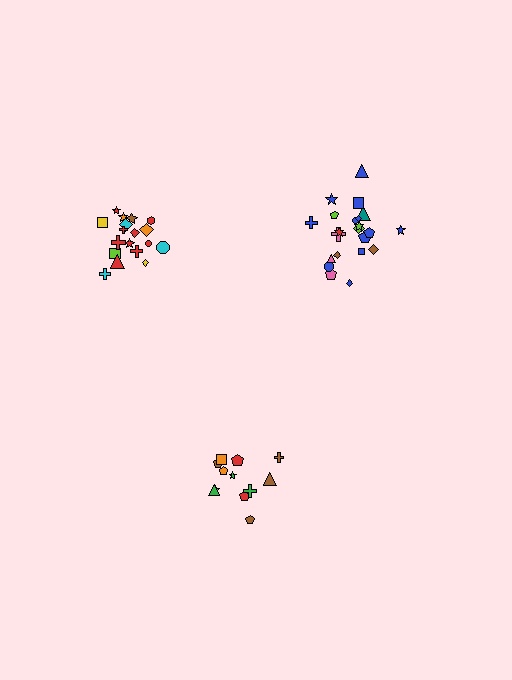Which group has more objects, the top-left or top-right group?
The top-right group.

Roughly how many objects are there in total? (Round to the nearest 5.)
Roughly 50 objects in total.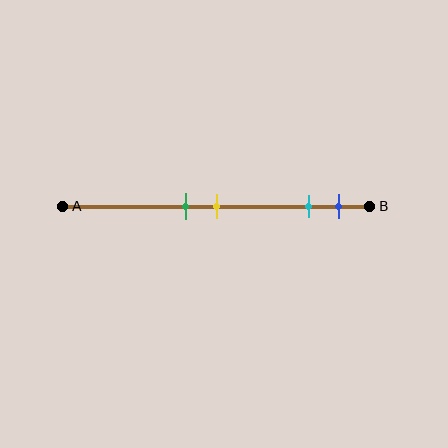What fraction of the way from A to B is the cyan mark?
The cyan mark is approximately 80% (0.8) of the way from A to B.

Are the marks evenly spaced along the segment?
No, the marks are not evenly spaced.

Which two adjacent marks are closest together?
The green and yellow marks are the closest adjacent pair.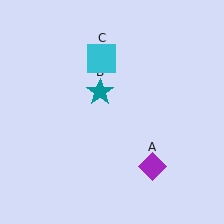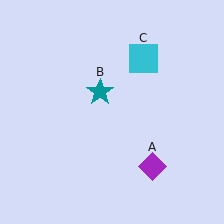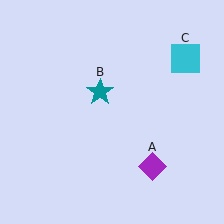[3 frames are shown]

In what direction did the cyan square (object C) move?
The cyan square (object C) moved right.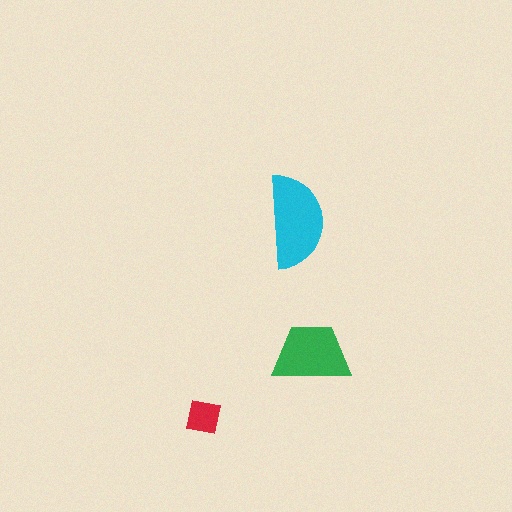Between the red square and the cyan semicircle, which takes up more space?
The cyan semicircle.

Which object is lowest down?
The red square is bottommost.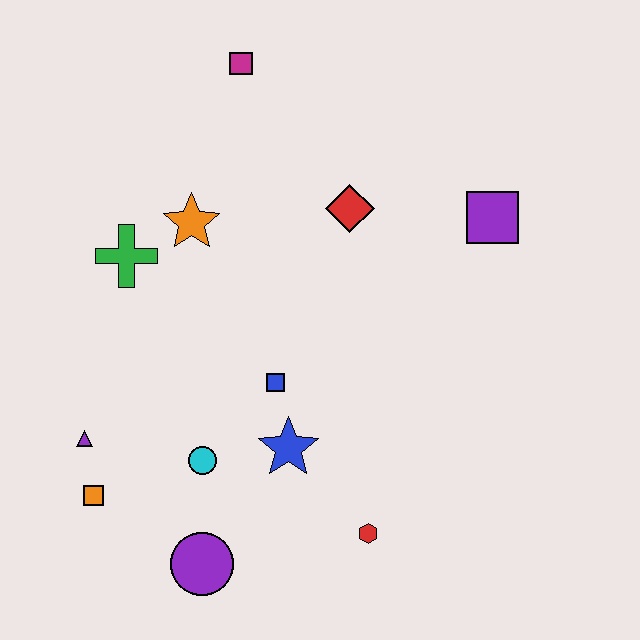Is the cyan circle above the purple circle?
Yes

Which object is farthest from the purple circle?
The magenta square is farthest from the purple circle.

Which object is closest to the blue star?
The blue square is closest to the blue star.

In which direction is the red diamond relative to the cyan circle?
The red diamond is above the cyan circle.